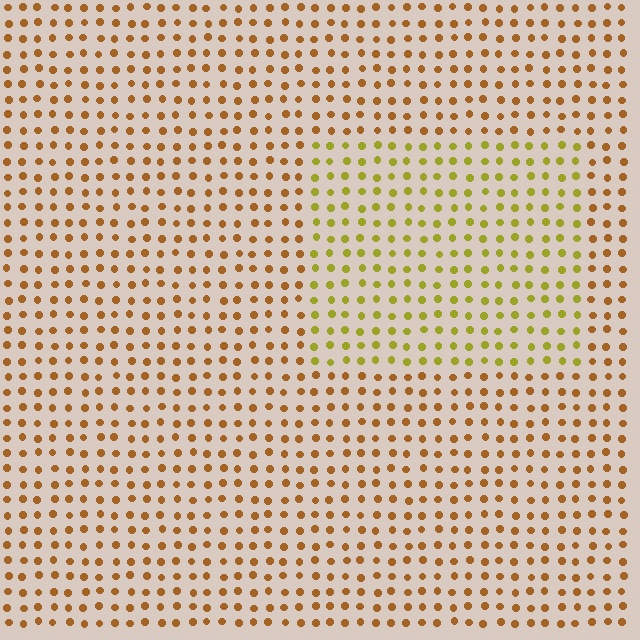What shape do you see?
I see a rectangle.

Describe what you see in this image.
The image is filled with small brown elements in a uniform arrangement. A rectangle-shaped region is visible where the elements are tinted to a slightly different hue, forming a subtle color boundary.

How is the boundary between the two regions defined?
The boundary is defined purely by a slight shift in hue (about 35 degrees). Spacing, size, and orientation are identical on both sides.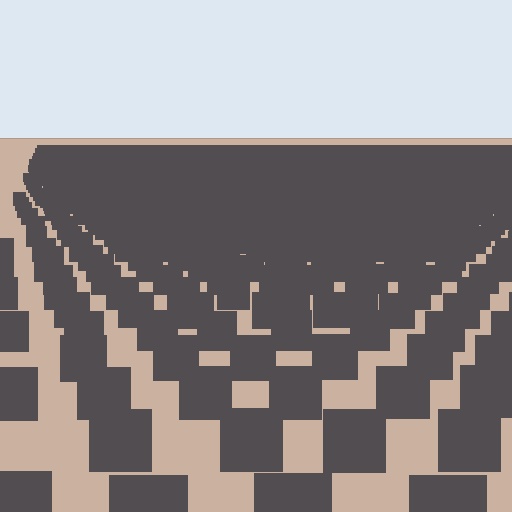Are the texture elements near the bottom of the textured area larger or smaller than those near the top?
Larger. Near the bottom, elements are closer to the viewer and appear at a bigger on-screen size.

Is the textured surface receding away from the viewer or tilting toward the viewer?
The surface is receding away from the viewer. Texture elements get smaller and denser toward the top.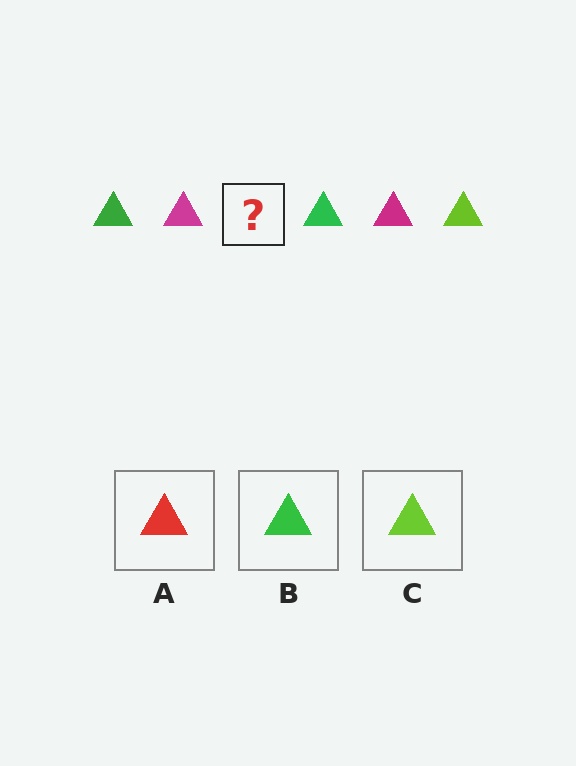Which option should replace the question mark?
Option C.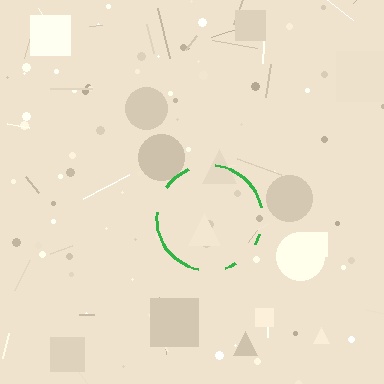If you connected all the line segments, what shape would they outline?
They would outline a circle.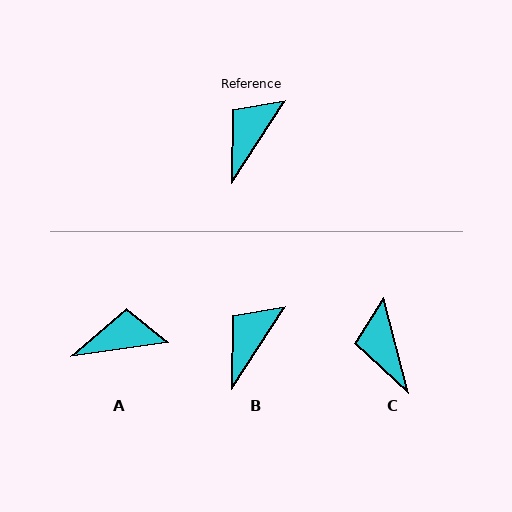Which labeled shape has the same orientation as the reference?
B.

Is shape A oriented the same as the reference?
No, it is off by about 49 degrees.